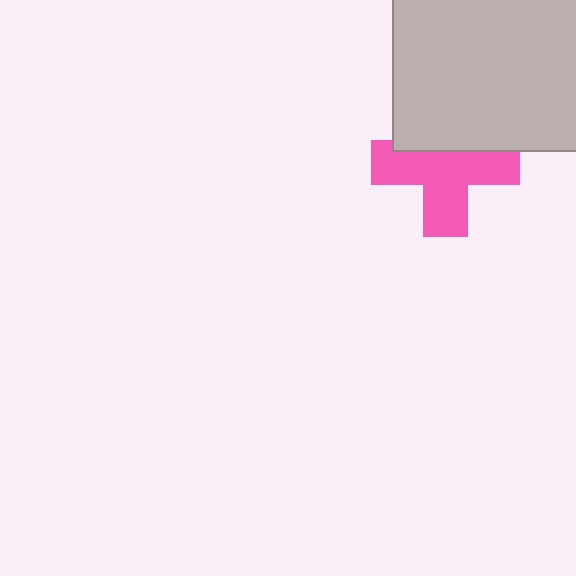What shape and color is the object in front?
The object in front is a light gray rectangle.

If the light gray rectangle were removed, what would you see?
You would see the complete pink cross.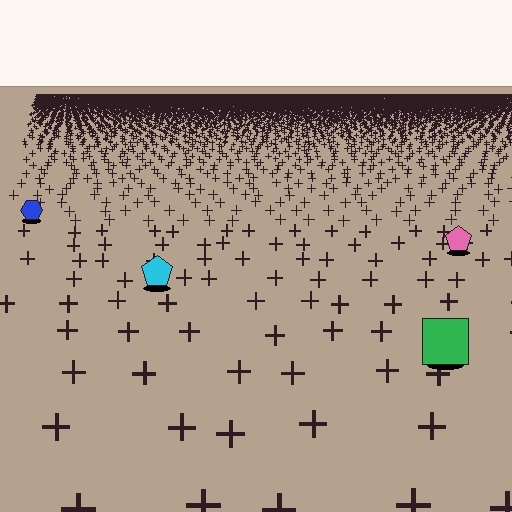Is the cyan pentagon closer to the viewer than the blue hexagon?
Yes. The cyan pentagon is closer — you can tell from the texture gradient: the ground texture is coarser near it.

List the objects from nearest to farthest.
From nearest to farthest: the green square, the cyan pentagon, the pink pentagon, the blue hexagon.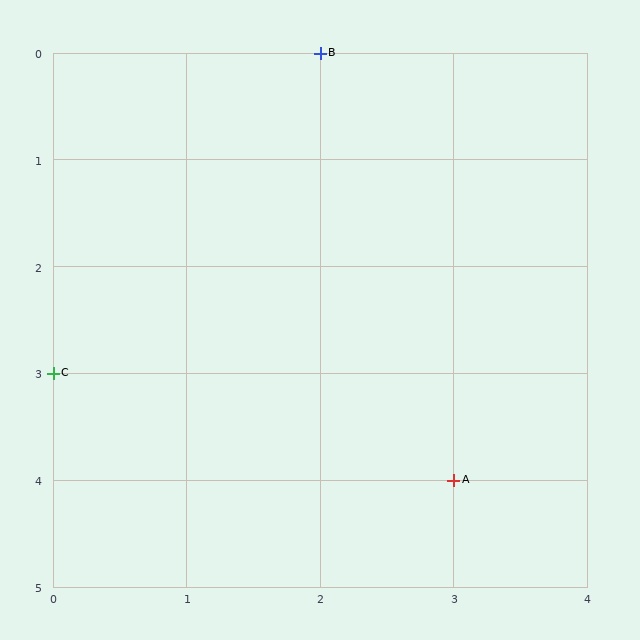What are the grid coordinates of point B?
Point B is at grid coordinates (2, 0).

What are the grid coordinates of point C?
Point C is at grid coordinates (0, 3).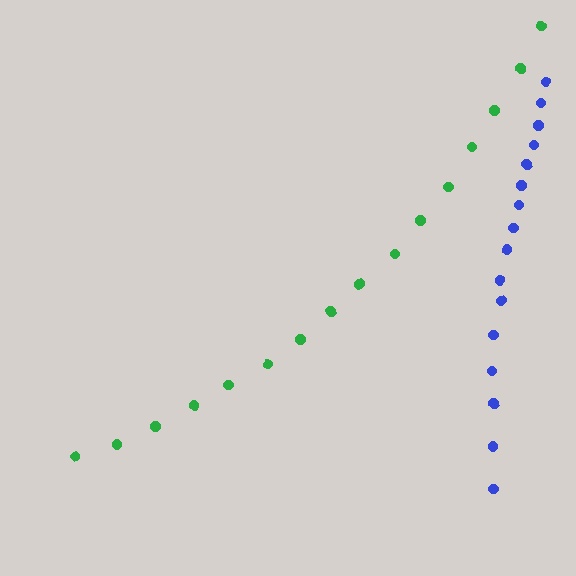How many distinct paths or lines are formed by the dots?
There are 2 distinct paths.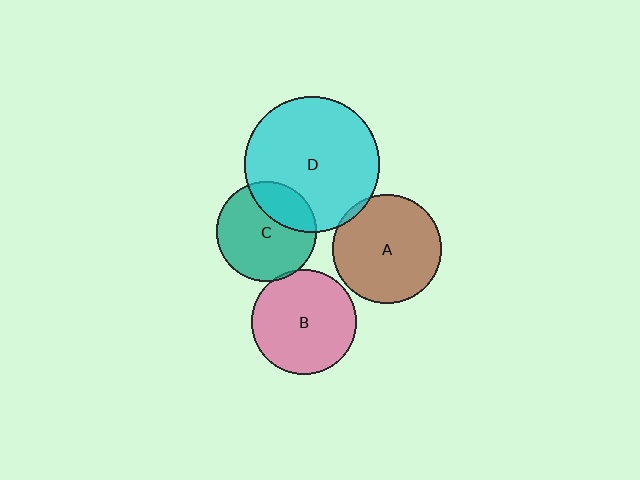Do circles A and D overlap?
Yes.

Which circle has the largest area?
Circle D (cyan).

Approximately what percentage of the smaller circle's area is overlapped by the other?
Approximately 5%.